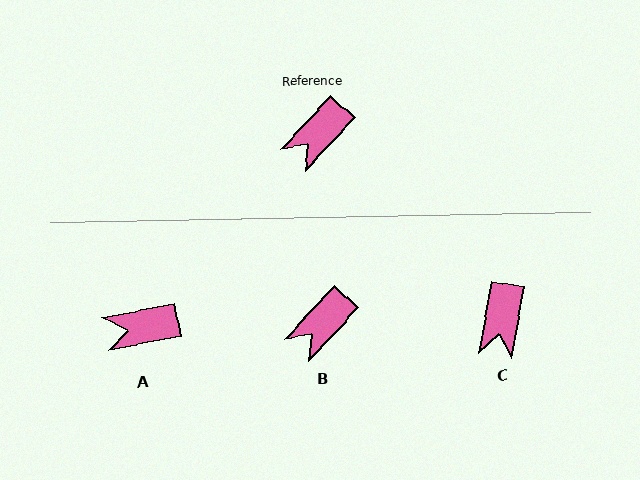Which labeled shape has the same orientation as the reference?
B.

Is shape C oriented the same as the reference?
No, it is off by about 33 degrees.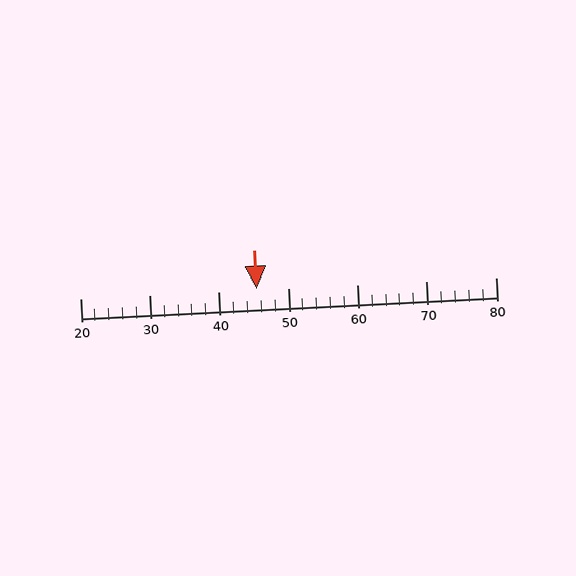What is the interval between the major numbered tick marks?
The major tick marks are spaced 10 units apart.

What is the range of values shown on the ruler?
The ruler shows values from 20 to 80.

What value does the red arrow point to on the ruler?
The red arrow points to approximately 45.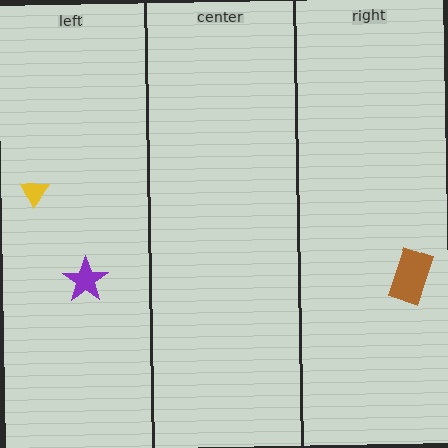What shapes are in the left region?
The yellow triangle, the purple star.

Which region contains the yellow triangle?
The left region.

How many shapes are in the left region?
2.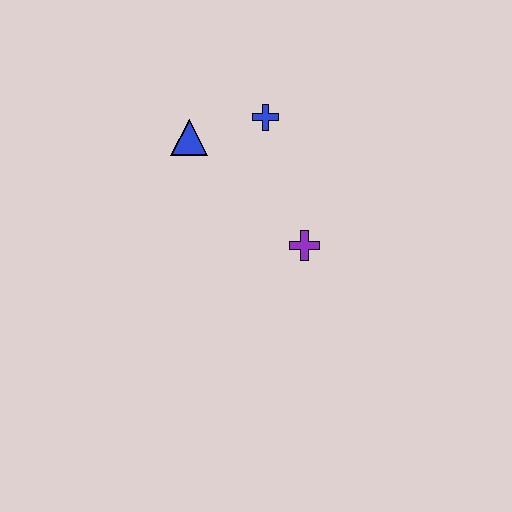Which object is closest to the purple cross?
The blue cross is closest to the purple cross.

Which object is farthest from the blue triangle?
The purple cross is farthest from the blue triangle.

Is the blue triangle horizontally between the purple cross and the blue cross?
No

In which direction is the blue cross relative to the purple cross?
The blue cross is above the purple cross.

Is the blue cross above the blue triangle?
Yes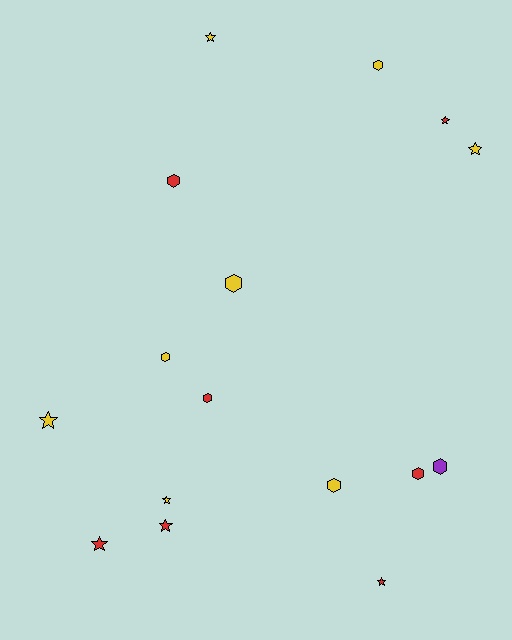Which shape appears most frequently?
Hexagon, with 8 objects.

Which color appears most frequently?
Yellow, with 8 objects.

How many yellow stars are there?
There are 4 yellow stars.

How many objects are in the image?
There are 16 objects.